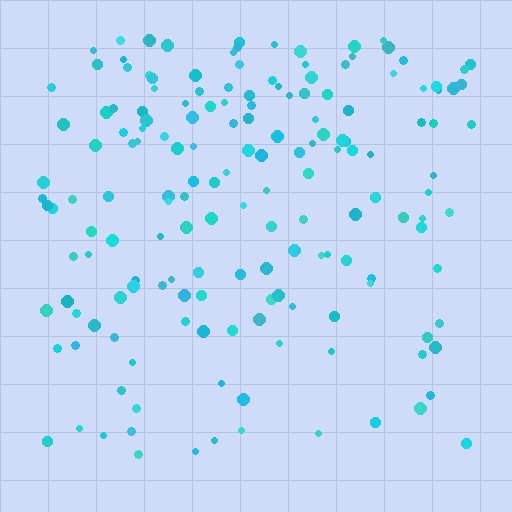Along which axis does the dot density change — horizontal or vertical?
Vertical.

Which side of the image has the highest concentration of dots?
The top.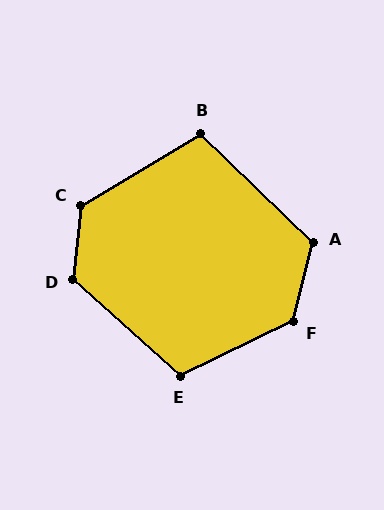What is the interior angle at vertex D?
Approximately 126 degrees (obtuse).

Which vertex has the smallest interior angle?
B, at approximately 105 degrees.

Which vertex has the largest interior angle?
F, at approximately 129 degrees.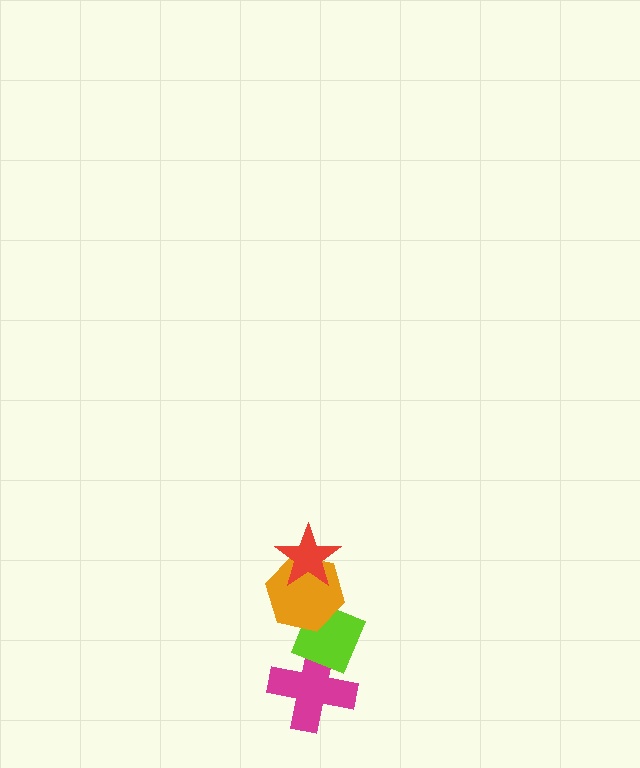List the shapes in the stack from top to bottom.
From top to bottom: the red star, the orange hexagon, the lime diamond, the magenta cross.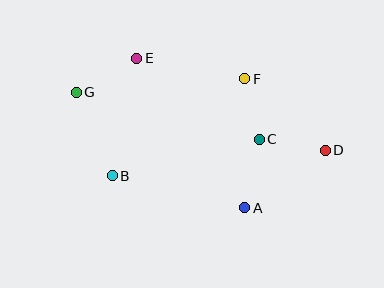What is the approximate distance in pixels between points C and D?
The distance between C and D is approximately 67 pixels.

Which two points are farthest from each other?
Points D and G are farthest from each other.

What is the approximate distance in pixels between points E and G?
The distance between E and G is approximately 69 pixels.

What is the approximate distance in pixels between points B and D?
The distance between B and D is approximately 215 pixels.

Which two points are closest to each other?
Points C and F are closest to each other.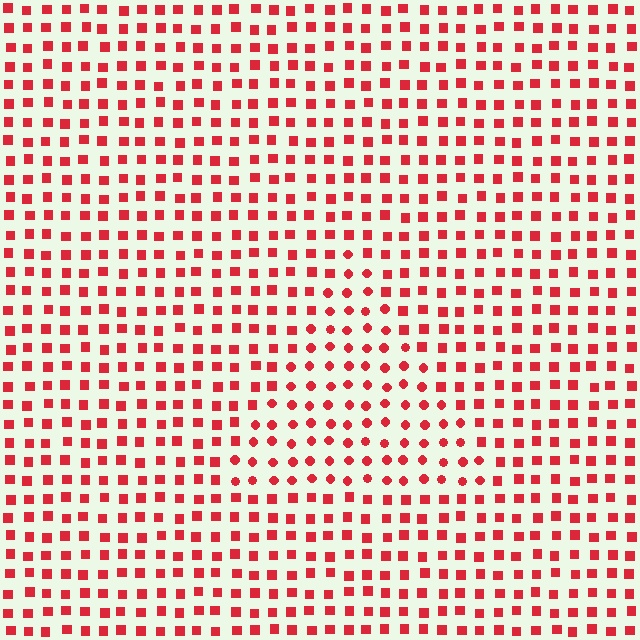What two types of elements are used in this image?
The image uses circles inside the triangle region and squares outside it.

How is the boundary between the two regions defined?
The boundary is defined by a change in element shape: circles inside vs. squares outside. All elements share the same color and spacing.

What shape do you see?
I see a triangle.